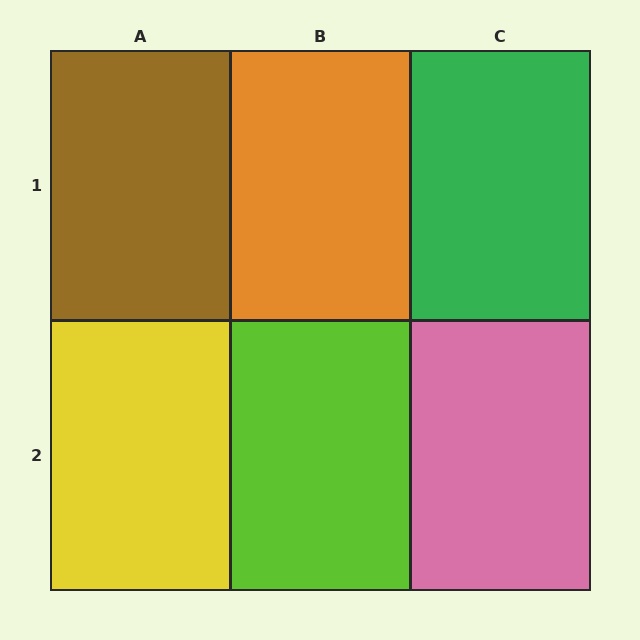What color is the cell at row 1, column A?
Brown.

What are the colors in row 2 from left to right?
Yellow, lime, pink.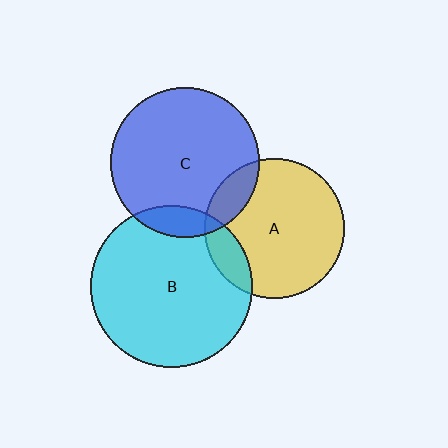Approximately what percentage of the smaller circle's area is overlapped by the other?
Approximately 10%.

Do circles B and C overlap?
Yes.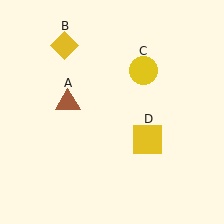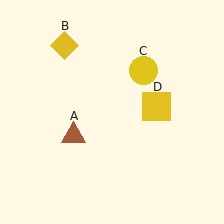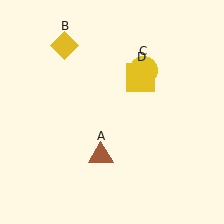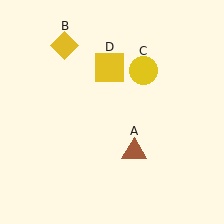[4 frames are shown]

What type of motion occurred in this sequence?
The brown triangle (object A), yellow square (object D) rotated counterclockwise around the center of the scene.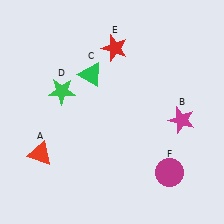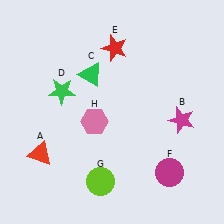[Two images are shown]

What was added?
A lime circle (G), a pink hexagon (H) were added in Image 2.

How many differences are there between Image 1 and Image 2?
There are 2 differences between the two images.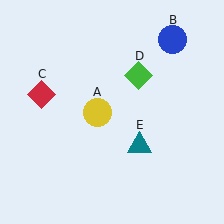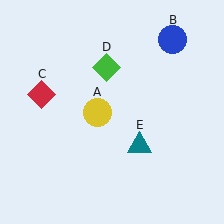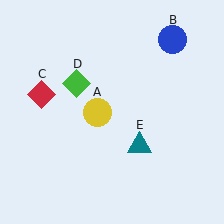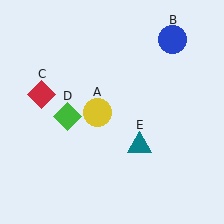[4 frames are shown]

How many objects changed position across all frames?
1 object changed position: green diamond (object D).